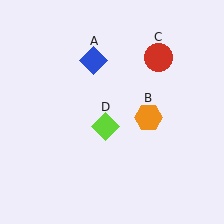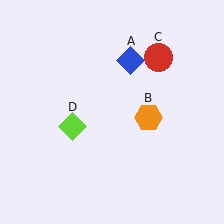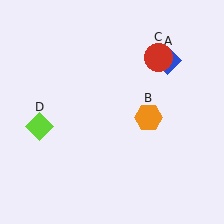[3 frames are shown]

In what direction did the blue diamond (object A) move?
The blue diamond (object A) moved right.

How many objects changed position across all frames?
2 objects changed position: blue diamond (object A), lime diamond (object D).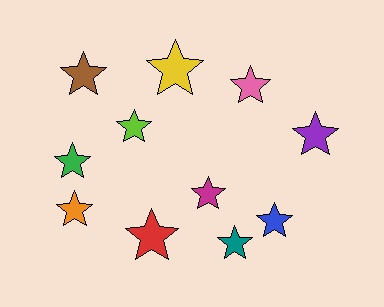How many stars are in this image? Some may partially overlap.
There are 11 stars.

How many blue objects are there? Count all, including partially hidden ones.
There is 1 blue object.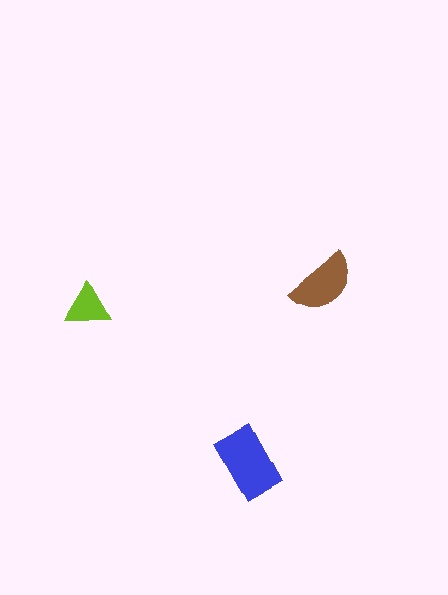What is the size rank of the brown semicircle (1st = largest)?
2nd.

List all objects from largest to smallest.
The blue rectangle, the brown semicircle, the lime triangle.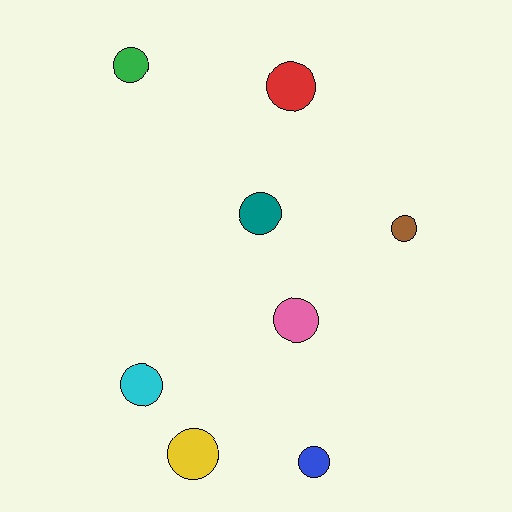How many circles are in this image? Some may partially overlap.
There are 8 circles.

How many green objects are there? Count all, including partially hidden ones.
There is 1 green object.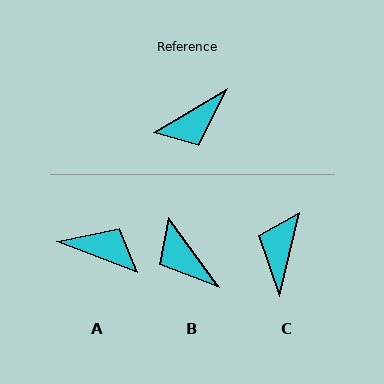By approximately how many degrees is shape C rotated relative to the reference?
Approximately 134 degrees clockwise.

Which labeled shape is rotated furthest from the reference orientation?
C, about 134 degrees away.